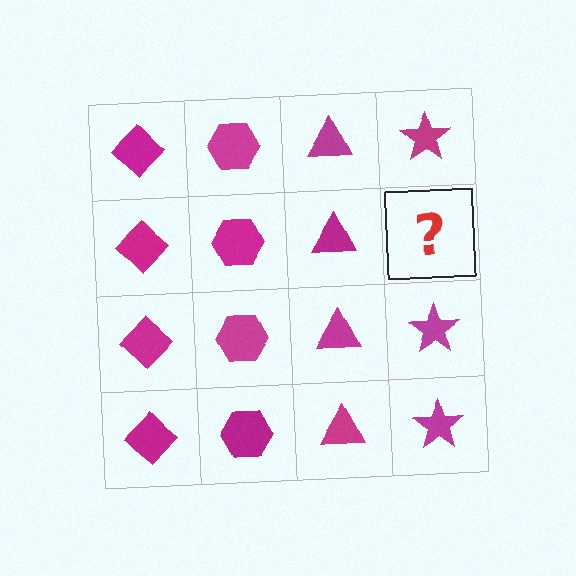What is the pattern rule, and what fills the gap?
The rule is that each column has a consistent shape. The gap should be filled with a magenta star.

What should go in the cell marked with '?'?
The missing cell should contain a magenta star.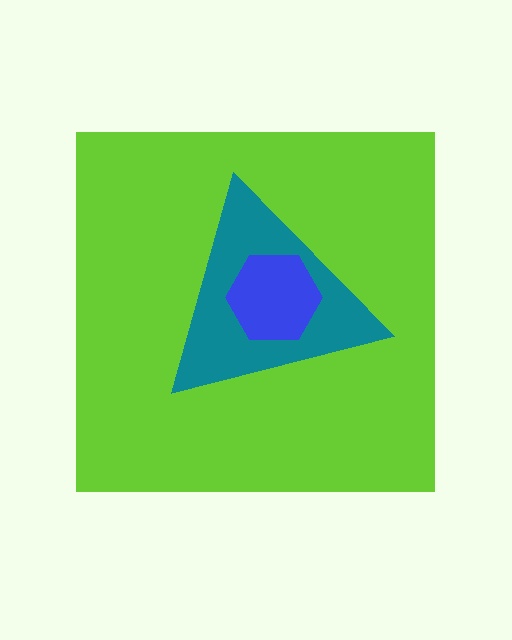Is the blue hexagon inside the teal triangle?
Yes.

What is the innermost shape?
The blue hexagon.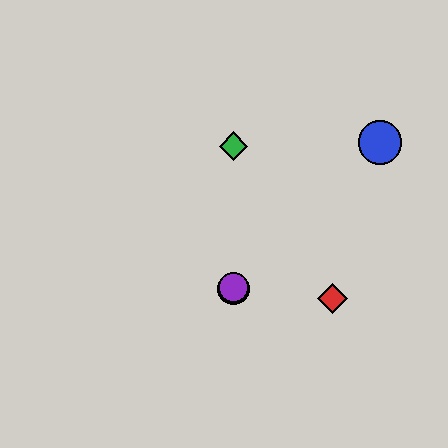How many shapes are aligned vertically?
3 shapes (the green diamond, the yellow circle, the purple circle) are aligned vertically.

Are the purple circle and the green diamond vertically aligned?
Yes, both are at x≈233.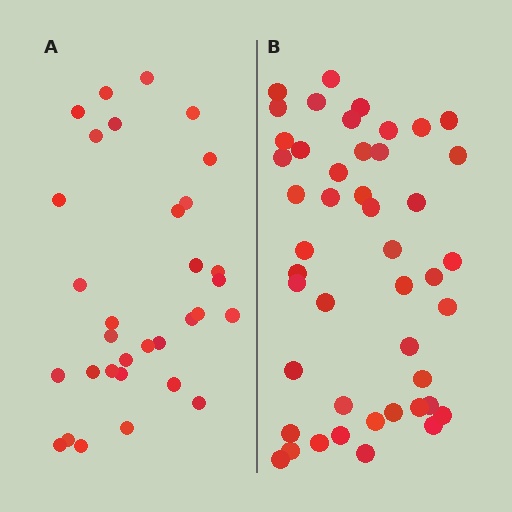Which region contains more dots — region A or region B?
Region B (the right region) has more dots.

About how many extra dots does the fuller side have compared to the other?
Region B has approximately 15 more dots than region A.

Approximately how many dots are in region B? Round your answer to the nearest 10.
About 50 dots. (The exact count is 46, which rounds to 50.)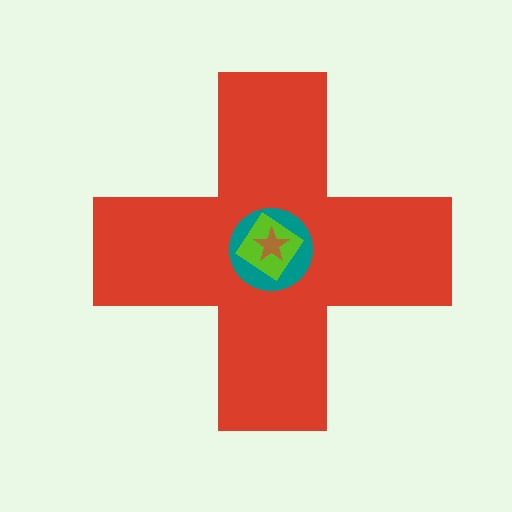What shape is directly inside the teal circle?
The lime diamond.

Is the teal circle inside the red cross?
Yes.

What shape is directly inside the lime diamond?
The brown star.